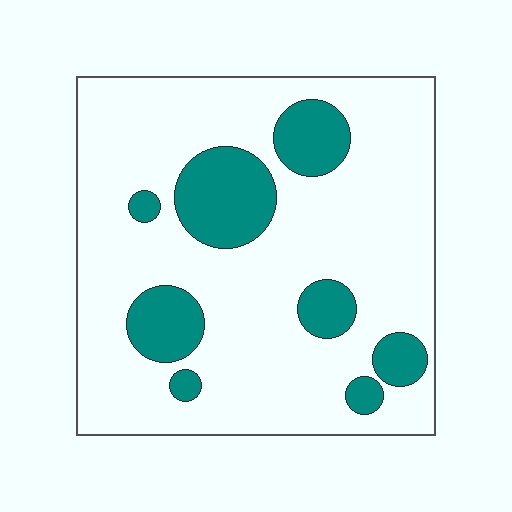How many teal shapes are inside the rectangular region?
8.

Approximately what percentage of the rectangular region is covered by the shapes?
Approximately 20%.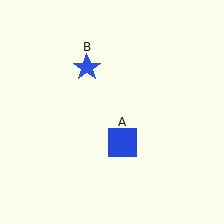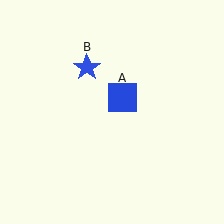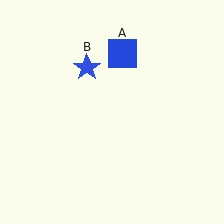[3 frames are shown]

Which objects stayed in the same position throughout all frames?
Blue star (object B) remained stationary.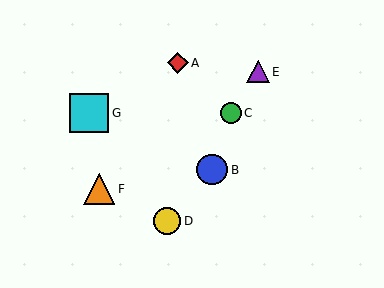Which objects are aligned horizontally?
Objects C, G are aligned horizontally.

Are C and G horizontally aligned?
Yes, both are at y≈113.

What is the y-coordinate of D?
Object D is at y≈221.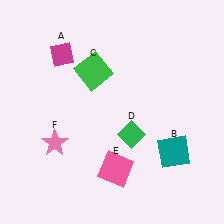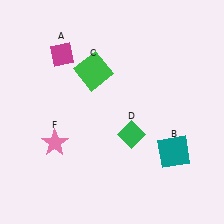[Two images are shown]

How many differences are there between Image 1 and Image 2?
There is 1 difference between the two images.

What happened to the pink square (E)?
The pink square (E) was removed in Image 2. It was in the bottom-right area of Image 1.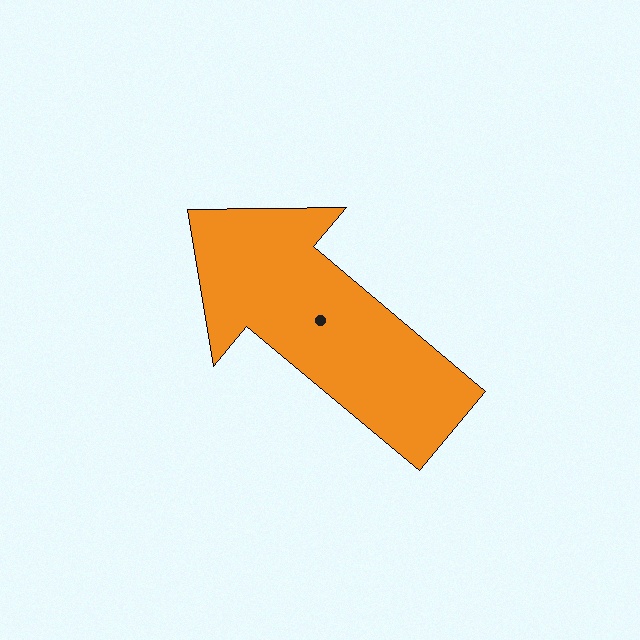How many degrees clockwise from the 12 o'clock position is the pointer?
Approximately 310 degrees.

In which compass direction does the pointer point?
Northwest.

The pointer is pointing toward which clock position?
Roughly 10 o'clock.